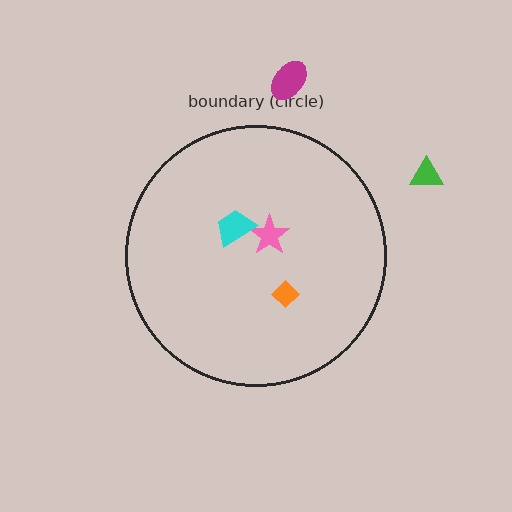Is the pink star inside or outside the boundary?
Inside.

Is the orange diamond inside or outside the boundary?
Inside.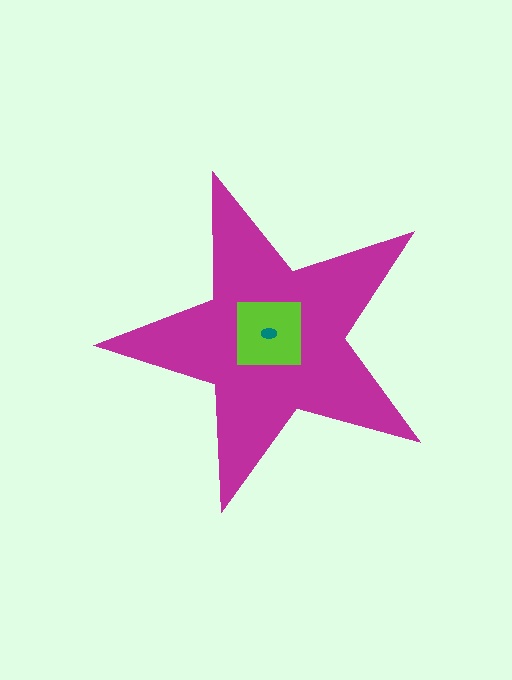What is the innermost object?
The teal ellipse.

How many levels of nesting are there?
3.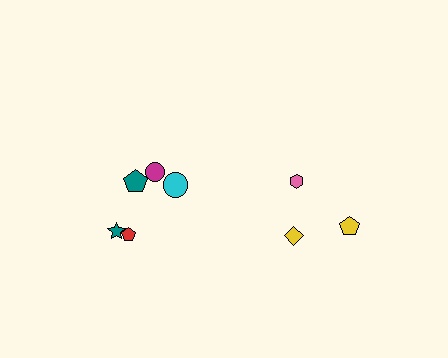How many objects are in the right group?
There are 3 objects.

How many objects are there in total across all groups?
There are 8 objects.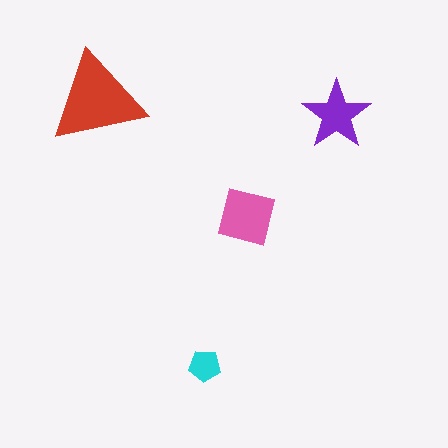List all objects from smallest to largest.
The cyan pentagon, the purple star, the pink square, the red triangle.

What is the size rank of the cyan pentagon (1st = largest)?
4th.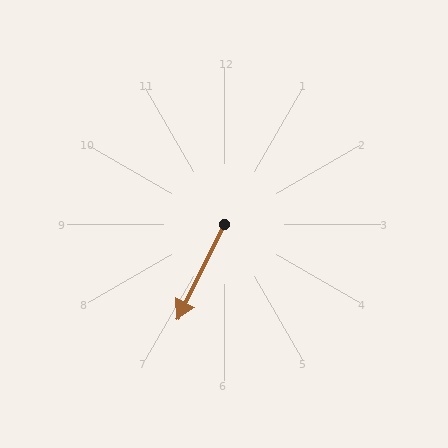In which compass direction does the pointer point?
Southwest.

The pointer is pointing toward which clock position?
Roughly 7 o'clock.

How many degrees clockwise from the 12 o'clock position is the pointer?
Approximately 206 degrees.